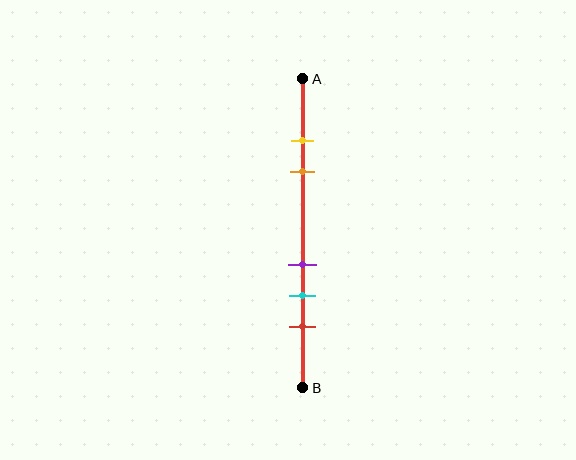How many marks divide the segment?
There are 5 marks dividing the segment.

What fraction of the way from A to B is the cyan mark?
The cyan mark is approximately 70% (0.7) of the way from A to B.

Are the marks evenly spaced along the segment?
No, the marks are not evenly spaced.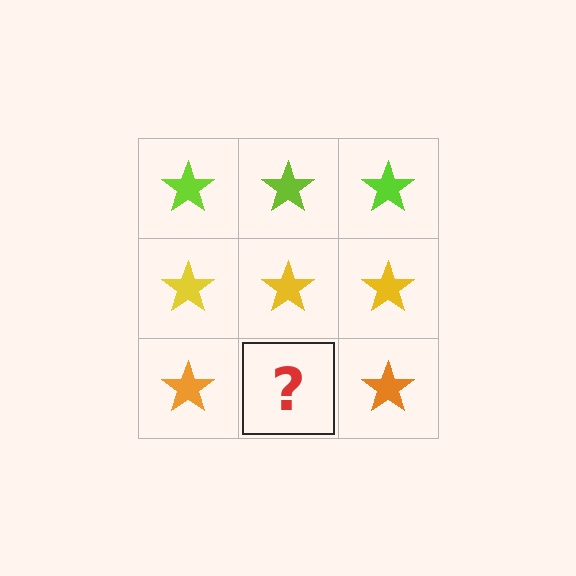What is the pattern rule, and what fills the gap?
The rule is that each row has a consistent color. The gap should be filled with an orange star.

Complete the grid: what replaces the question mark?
The question mark should be replaced with an orange star.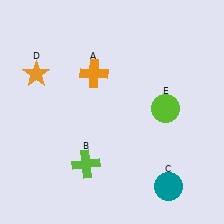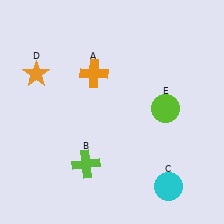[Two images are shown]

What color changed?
The circle (C) changed from teal in Image 1 to cyan in Image 2.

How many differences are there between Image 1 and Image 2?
There is 1 difference between the two images.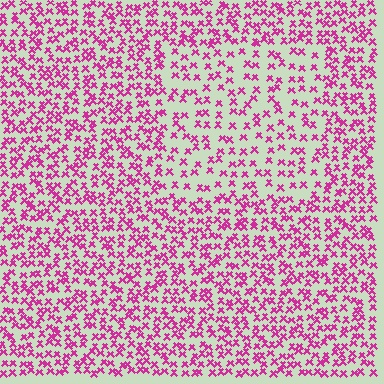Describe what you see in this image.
The image contains small magenta elements arranged at two different densities. A rectangle-shaped region is visible where the elements are less densely packed than the surrounding area.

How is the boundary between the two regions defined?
The boundary is defined by a change in element density (approximately 1.8x ratio). All elements are the same color, size, and shape.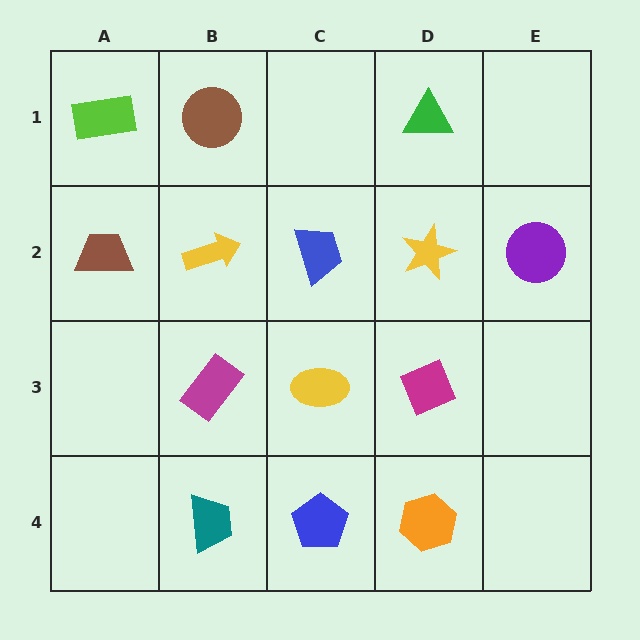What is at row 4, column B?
A teal trapezoid.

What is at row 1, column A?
A lime rectangle.